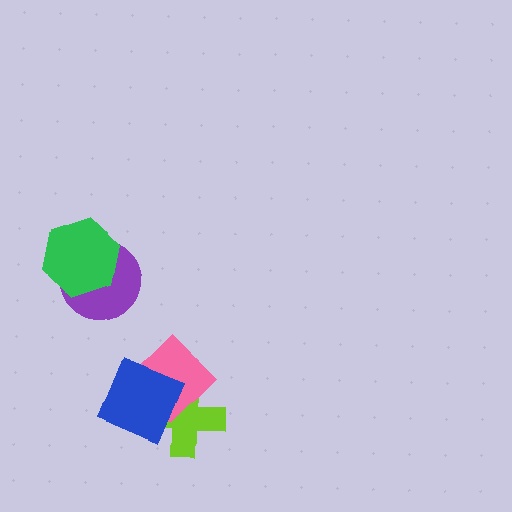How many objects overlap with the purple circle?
1 object overlaps with the purple circle.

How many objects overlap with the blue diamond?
2 objects overlap with the blue diamond.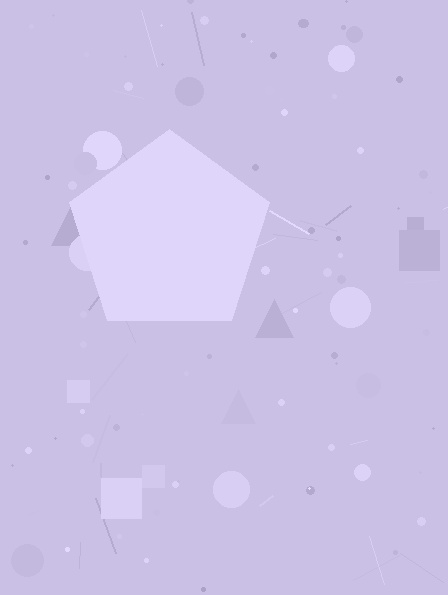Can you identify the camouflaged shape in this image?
The camouflaged shape is a pentagon.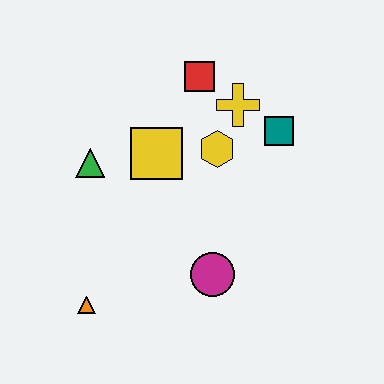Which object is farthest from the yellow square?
The orange triangle is farthest from the yellow square.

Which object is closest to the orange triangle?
The magenta circle is closest to the orange triangle.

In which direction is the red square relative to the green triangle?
The red square is to the right of the green triangle.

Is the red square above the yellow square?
Yes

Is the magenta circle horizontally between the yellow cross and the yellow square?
Yes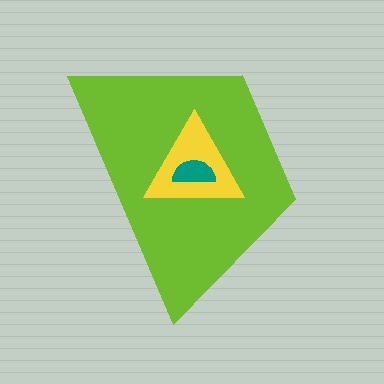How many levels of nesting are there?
3.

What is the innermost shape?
The teal semicircle.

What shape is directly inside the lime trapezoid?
The yellow triangle.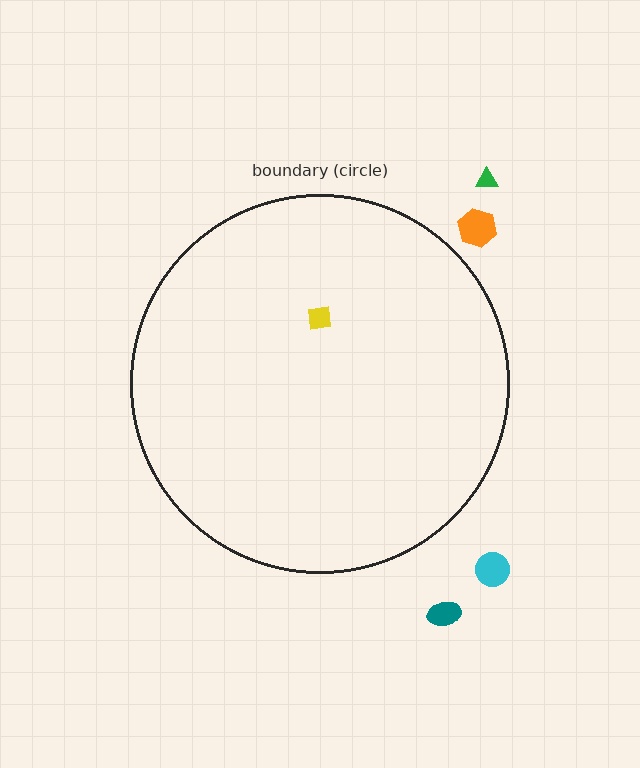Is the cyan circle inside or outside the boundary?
Outside.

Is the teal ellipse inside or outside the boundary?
Outside.